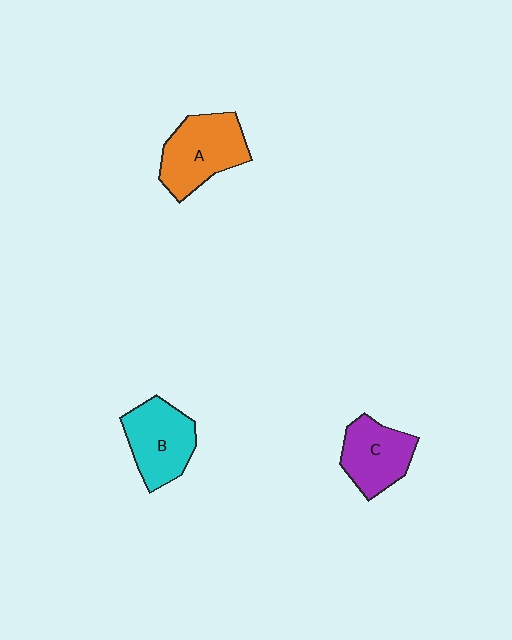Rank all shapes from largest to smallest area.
From largest to smallest: A (orange), B (cyan), C (purple).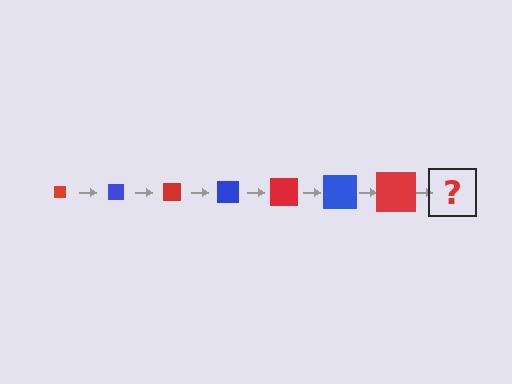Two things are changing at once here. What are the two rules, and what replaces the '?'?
The two rules are that the square grows larger each step and the color cycles through red and blue. The '?' should be a blue square, larger than the previous one.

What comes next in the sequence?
The next element should be a blue square, larger than the previous one.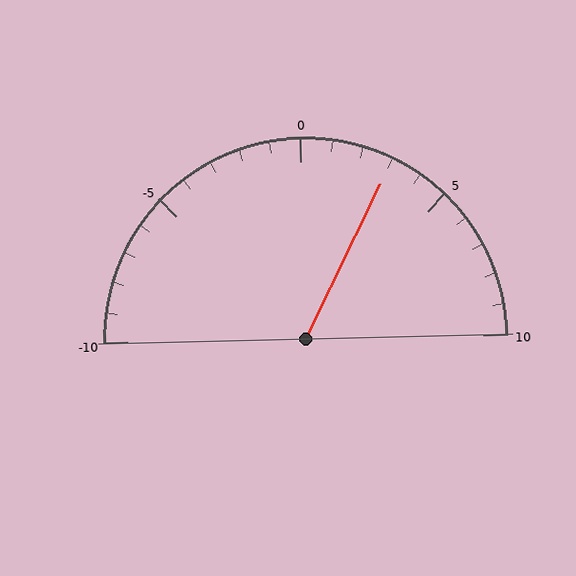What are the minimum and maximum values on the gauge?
The gauge ranges from -10 to 10.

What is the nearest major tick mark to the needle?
The nearest major tick mark is 5.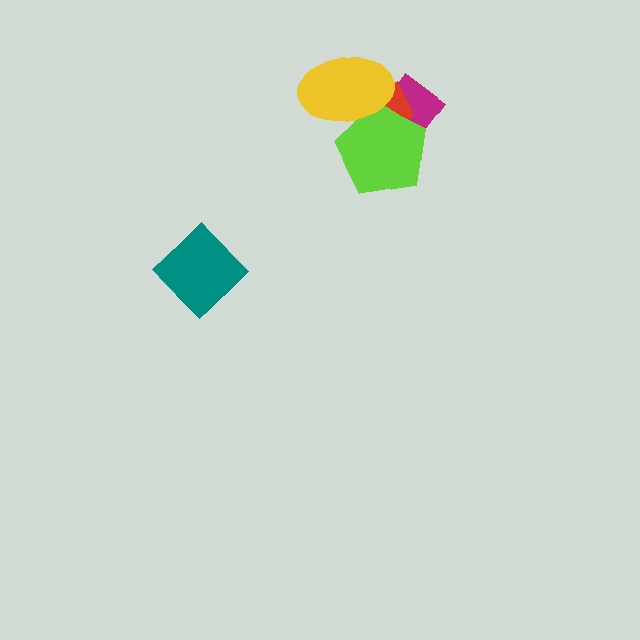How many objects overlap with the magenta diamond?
2 objects overlap with the magenta diamond.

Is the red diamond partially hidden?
Yes, it is partially covered by another shape.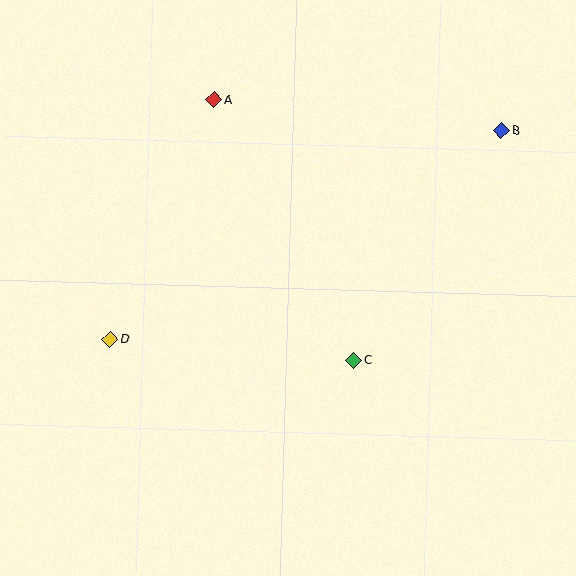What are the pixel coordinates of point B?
Point B is at (501, 130).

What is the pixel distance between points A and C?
The distance between A and C is 295 pixels.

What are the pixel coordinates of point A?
Point A is at (214, 100).